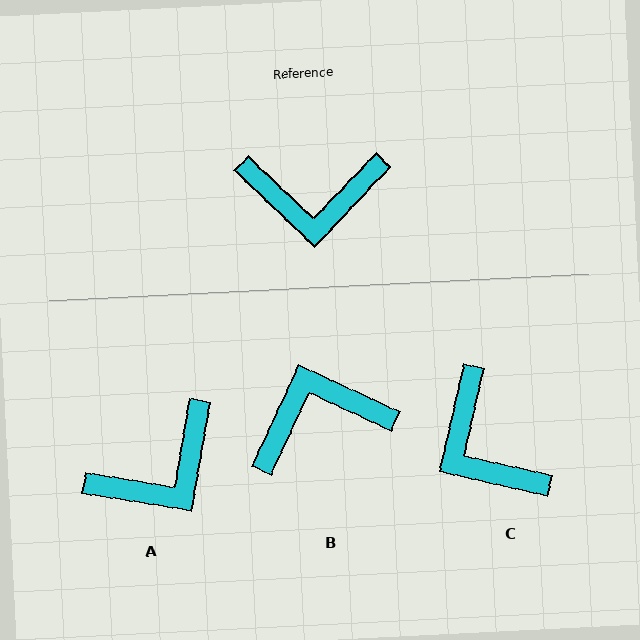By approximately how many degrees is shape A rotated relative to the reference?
Approximately 34 degrees counter-clockwise.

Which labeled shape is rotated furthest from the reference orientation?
B, about 161 degrees away.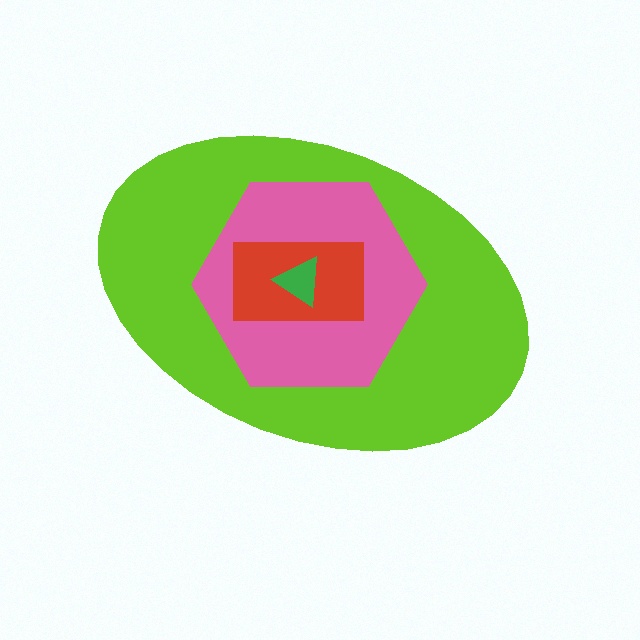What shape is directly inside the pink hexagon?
The red rectangle.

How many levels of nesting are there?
4.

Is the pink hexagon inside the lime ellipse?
Yes.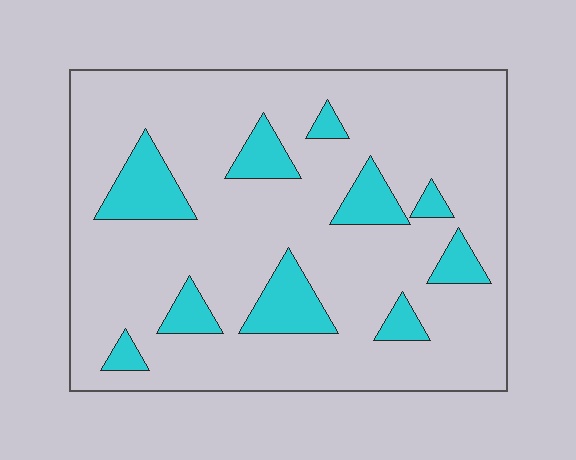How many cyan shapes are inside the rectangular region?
10.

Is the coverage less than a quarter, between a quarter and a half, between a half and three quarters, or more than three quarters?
Less than a quarter.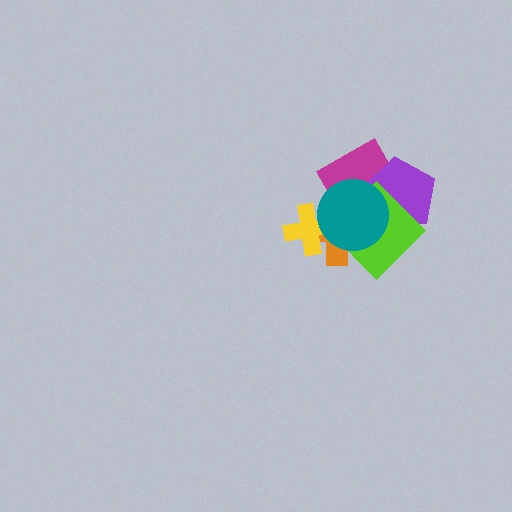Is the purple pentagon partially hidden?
Yes, it is partially covered by another shape.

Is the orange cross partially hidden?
Yes, it is partially covered by another shape.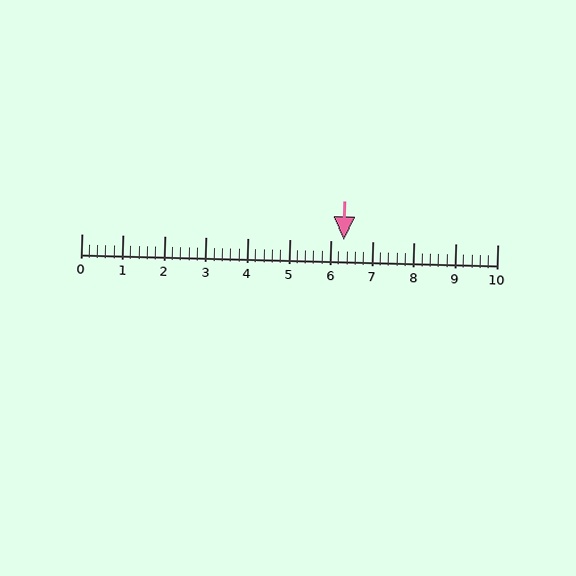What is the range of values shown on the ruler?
The ruler shows values from 0 to 10.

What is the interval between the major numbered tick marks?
The major tick marks are spaced 1 units apart.